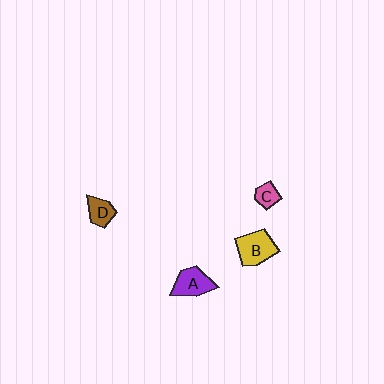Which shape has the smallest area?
Shape C (pink).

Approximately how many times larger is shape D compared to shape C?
Approximately 1.3 times.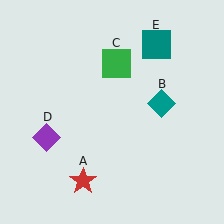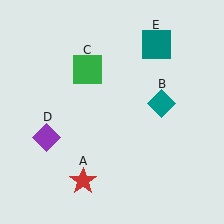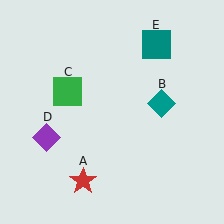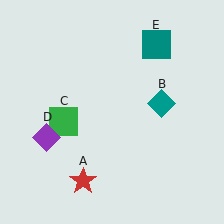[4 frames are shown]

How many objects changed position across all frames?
1 object changed position: green square (object C).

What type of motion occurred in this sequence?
The green square (object C) rotated counterclockwise around the center of the scene.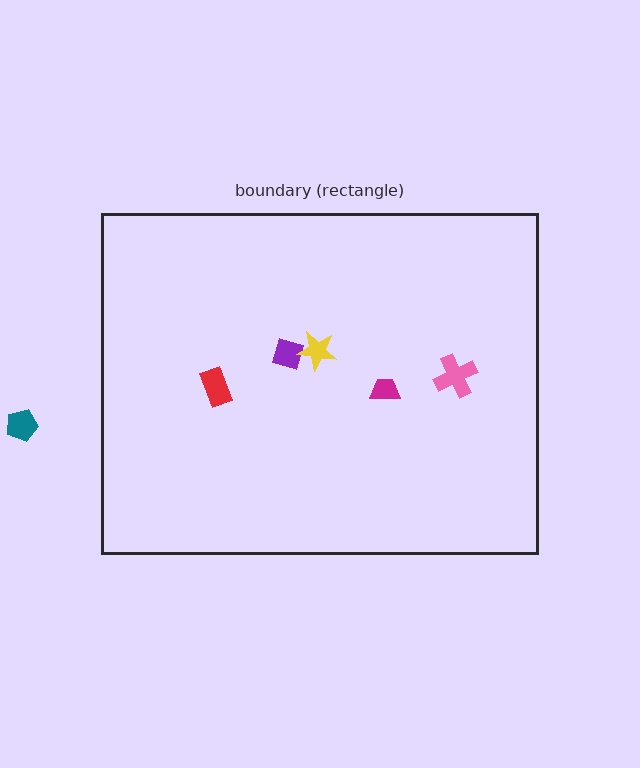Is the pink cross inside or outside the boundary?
Inside.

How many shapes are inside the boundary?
5 inside, 1 outside.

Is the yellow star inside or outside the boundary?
Inside.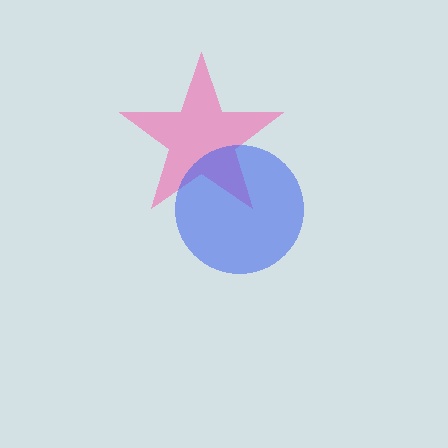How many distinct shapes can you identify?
There are 2 distinct shapes: a pink star, a blue circle.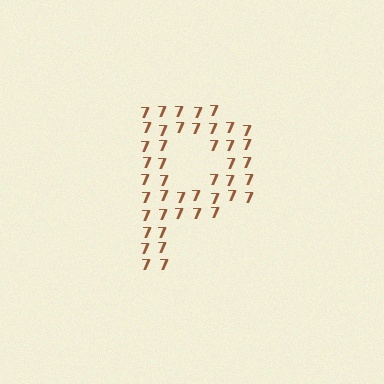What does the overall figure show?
The overall figure shows the letter P.